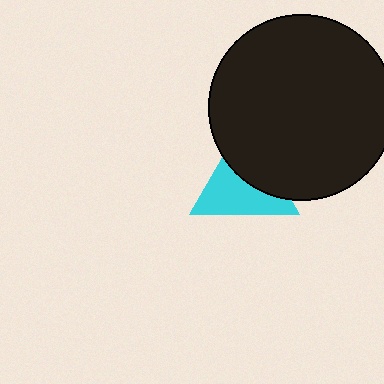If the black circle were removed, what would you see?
You would see the complete cyan triangle.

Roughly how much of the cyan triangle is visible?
About half of it is visible (roughly 57%).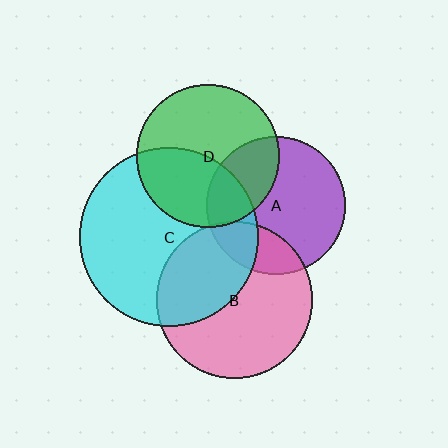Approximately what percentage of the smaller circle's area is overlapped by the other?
Approximately 25%.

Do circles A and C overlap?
Yes.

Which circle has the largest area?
Circle C (cyan).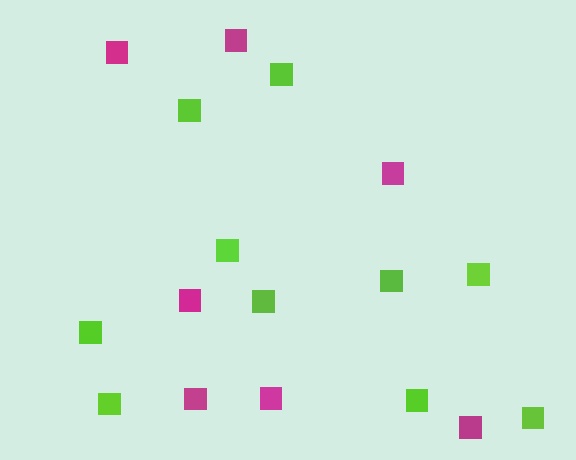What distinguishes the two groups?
There are 2 groups: one group of magenta squares (7) and one group of lime squares (10).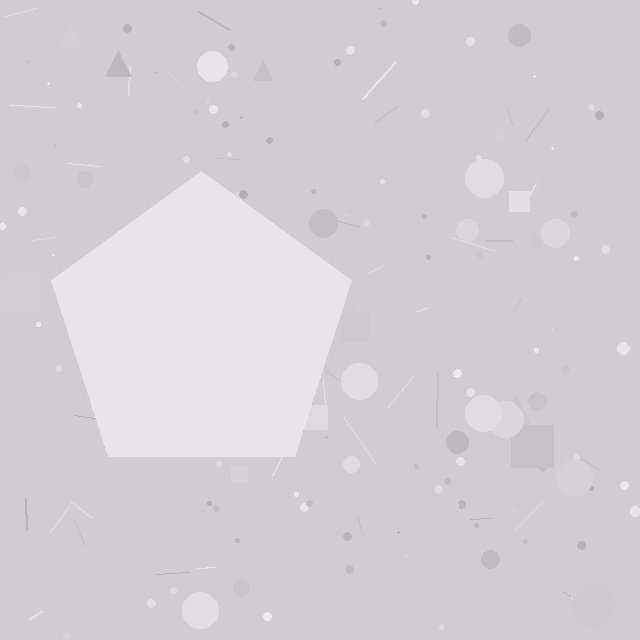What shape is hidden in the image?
A pentagon is hidden in the image.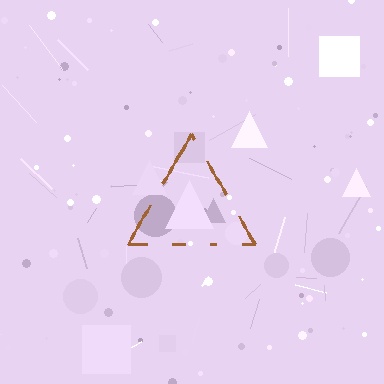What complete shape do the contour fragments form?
The contour fragments form a triangle.